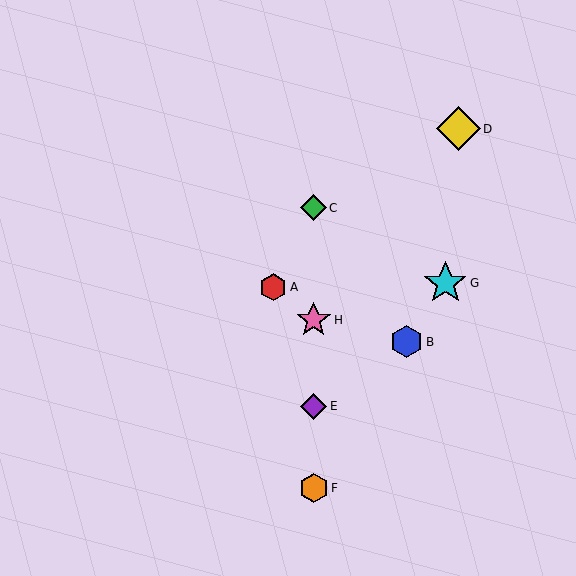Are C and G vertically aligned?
No, C is at x≈314 and G is at x≈445.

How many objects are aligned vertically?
4 objects (C, E, F, H) are aligned vertically.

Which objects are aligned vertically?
Objects C, E, F, H are aligned vertically.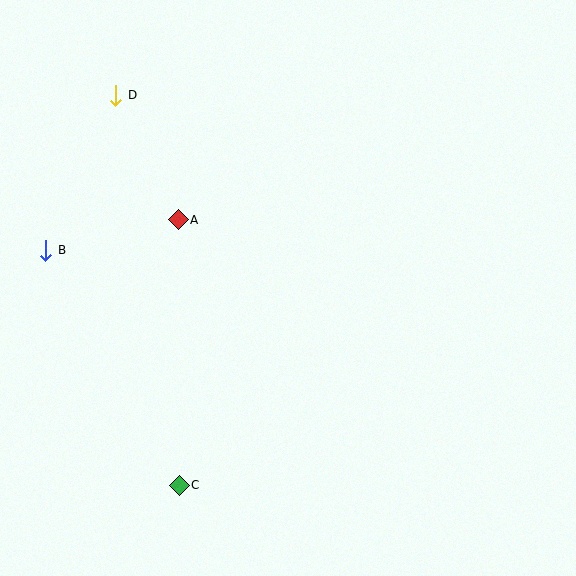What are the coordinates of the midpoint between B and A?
The midpoint between B and A is at (112, 235).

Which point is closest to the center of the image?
Point A at (178, 220) is closest to the center.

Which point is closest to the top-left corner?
Point D is closest to the top-left corner.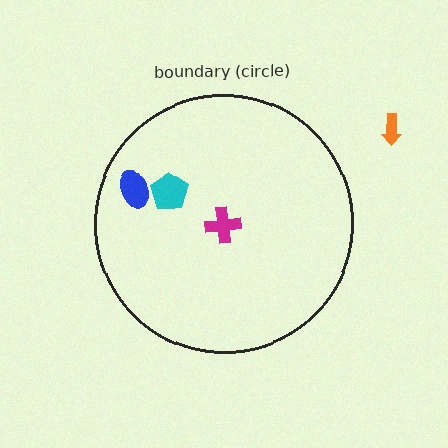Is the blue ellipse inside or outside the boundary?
Inside.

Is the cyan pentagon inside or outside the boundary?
Inside.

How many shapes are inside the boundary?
3 inside, 1 outside.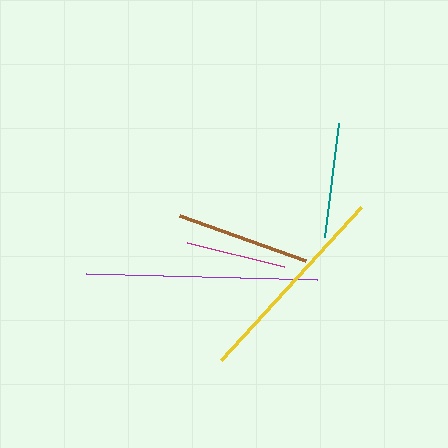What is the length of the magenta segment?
The magenta segment is approximately 100 pixels long.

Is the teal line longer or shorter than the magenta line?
The teal line is longer than the magenta line.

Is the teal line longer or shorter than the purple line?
The purple line is longer than the teal line.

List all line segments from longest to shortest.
From longest to shortest: purple, yellow, brown, teal, magenta.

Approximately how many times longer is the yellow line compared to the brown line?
The yellow line is approximately 1.6 times the length of the brown line.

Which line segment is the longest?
The purple line is the longest at approximately 231 pixels.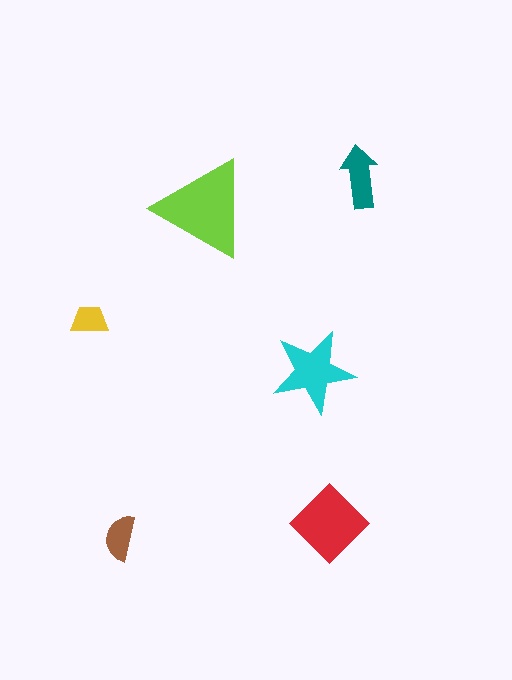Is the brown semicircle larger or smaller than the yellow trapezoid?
Larger.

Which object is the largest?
The lime triangle.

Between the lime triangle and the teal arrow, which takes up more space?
The lime triangle.